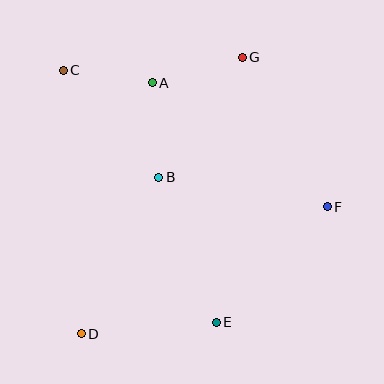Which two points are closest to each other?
Points A and C are closest to each other.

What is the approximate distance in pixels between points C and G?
The distance between C and G is approximately 180 pixels.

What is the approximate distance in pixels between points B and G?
The distance between B and G is approximately 146 pixels.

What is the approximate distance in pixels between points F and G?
The distance between F and G is approximately 172 pixels.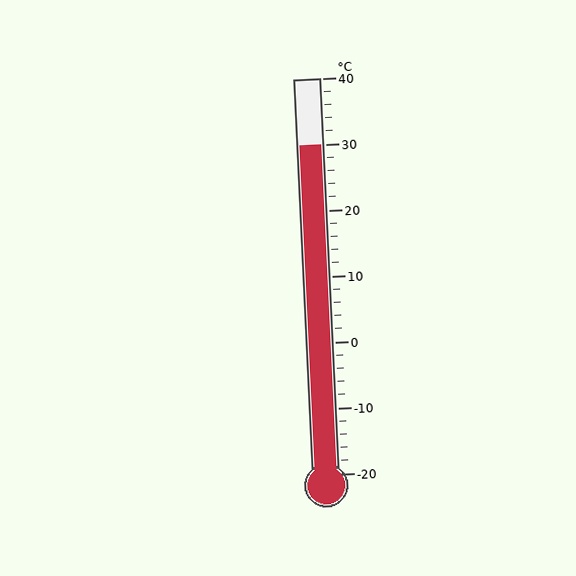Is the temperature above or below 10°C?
The temperature is above 10°C.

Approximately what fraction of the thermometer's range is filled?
The thermometer is filled to approximately 85% of its range.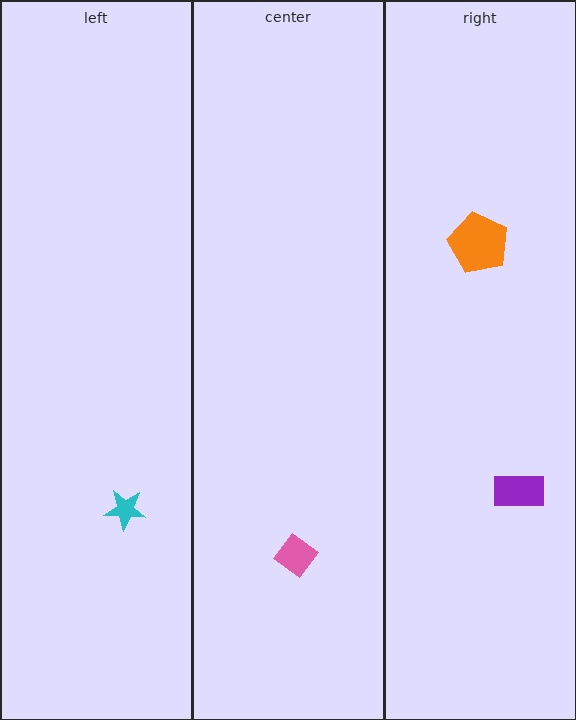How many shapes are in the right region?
2.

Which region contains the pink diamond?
The center region.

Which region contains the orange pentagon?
The right region.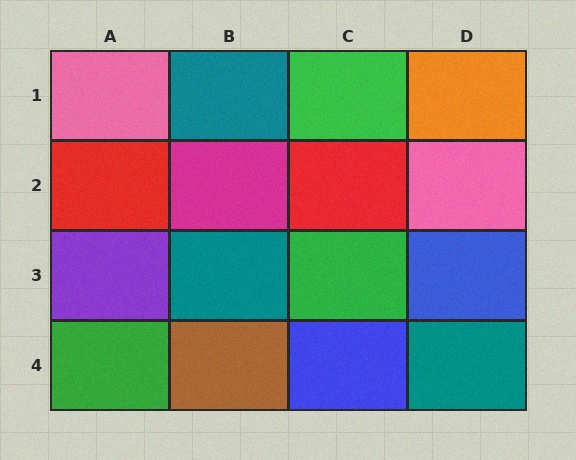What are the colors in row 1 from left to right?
Pink, teal, green, orange.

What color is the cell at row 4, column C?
Blue.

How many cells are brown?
1 cell is brown.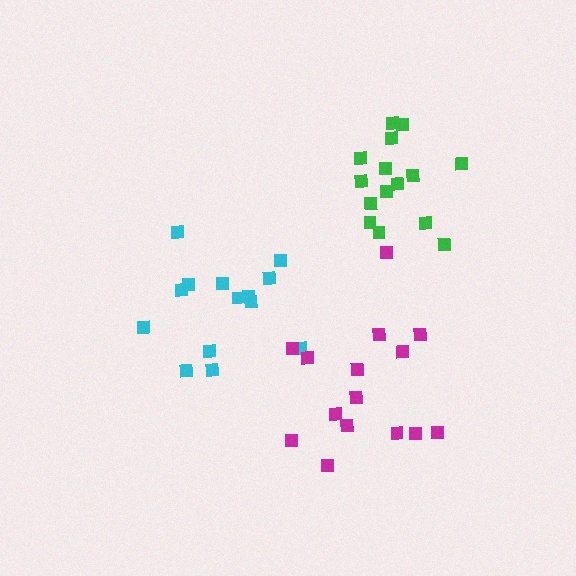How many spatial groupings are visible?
There are 3 spatial groupings.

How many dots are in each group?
Group 1: 14 dots, Group 2: 15 dots, Group 3: 15 dots (44 total).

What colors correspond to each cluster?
The clusters are colored: cyan, magenta, green.